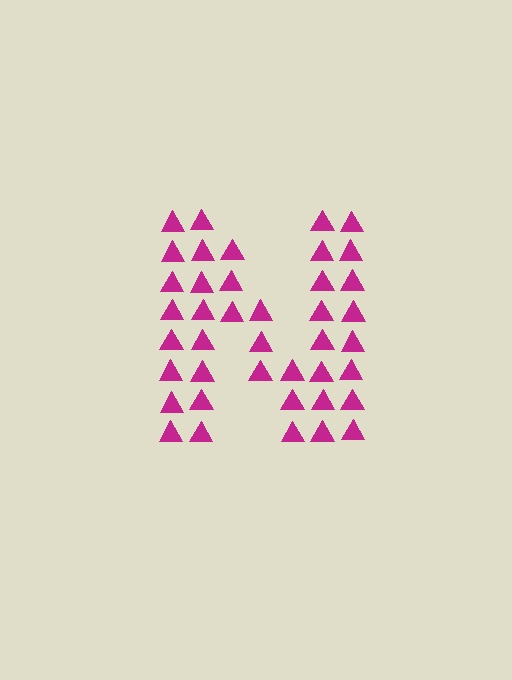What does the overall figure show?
The overall figure shows the letter N.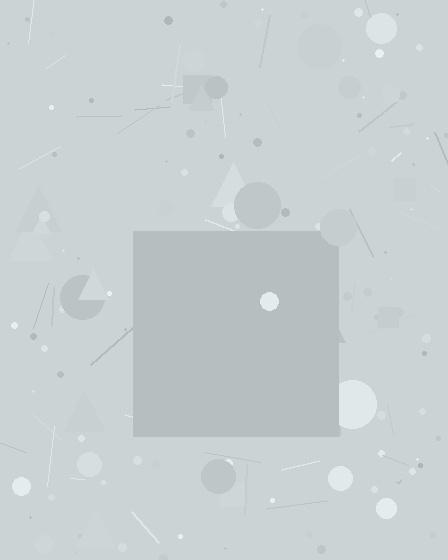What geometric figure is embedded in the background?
A square is embedded in the background.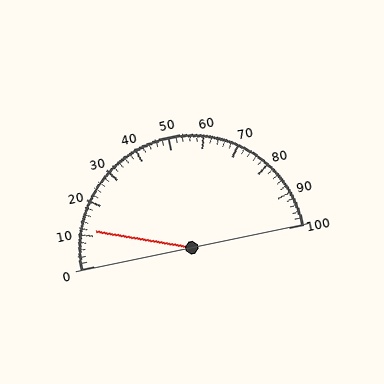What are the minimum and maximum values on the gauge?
The gauge ranges from 0 to 100.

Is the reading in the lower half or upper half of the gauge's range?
The reading is in the lower half of the range (0 to 100).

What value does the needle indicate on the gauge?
The needle indicates approximately 12.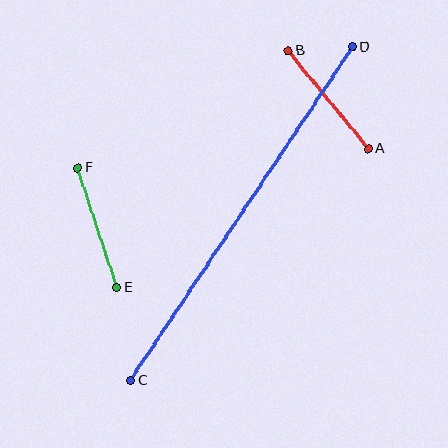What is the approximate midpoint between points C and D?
The midpoint is at approximately (242, 214) pixels.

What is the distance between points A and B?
The distance is approximately 127 pixels.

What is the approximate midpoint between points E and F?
The midpoint is at approximately (97, 227) pixels.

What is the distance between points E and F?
The distance is approximately 126 pixels.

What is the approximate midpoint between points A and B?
The midpoint is at approximately (328, 100) pixels.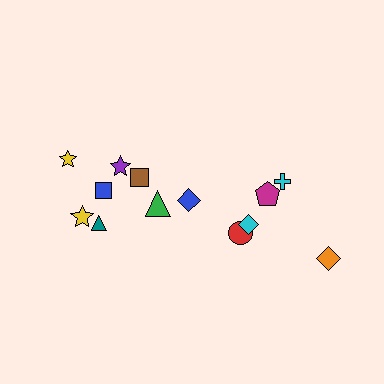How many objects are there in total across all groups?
There are 13 objects.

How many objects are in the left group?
There are 8 objects.